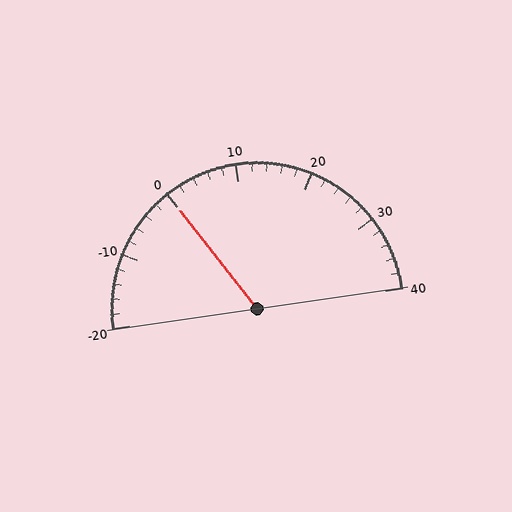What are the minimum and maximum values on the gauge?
The gauge ranges from -20 to 40.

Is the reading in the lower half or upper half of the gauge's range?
The reading is in the lower half of the range (-20 to 40).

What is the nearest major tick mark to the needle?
The nearest major tick mark is 0.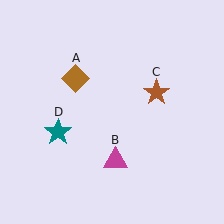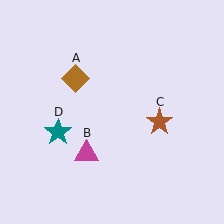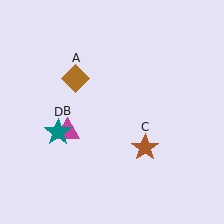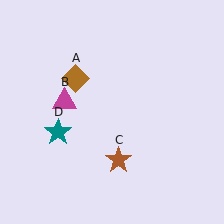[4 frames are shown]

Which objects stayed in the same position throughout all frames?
Brown diamond (object A) and teal star (object D) remained stationary.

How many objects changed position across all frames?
2 objects changed position: magenta triangle (object B), brown star (object C).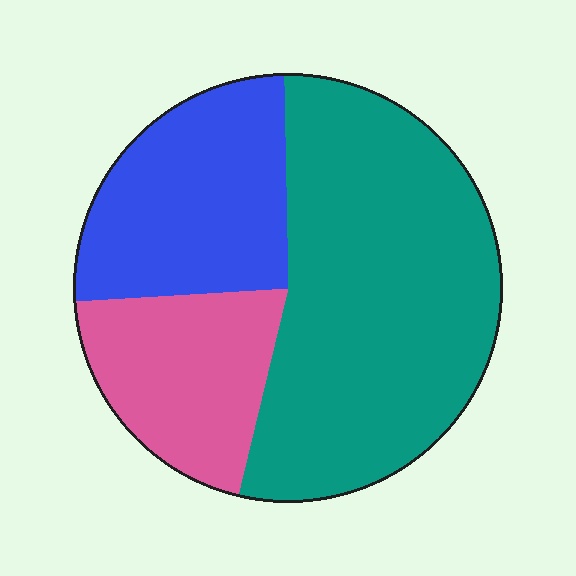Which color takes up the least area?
Pink, at roughly 20%.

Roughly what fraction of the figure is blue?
Blue takes up between a quarter and a half of the figure.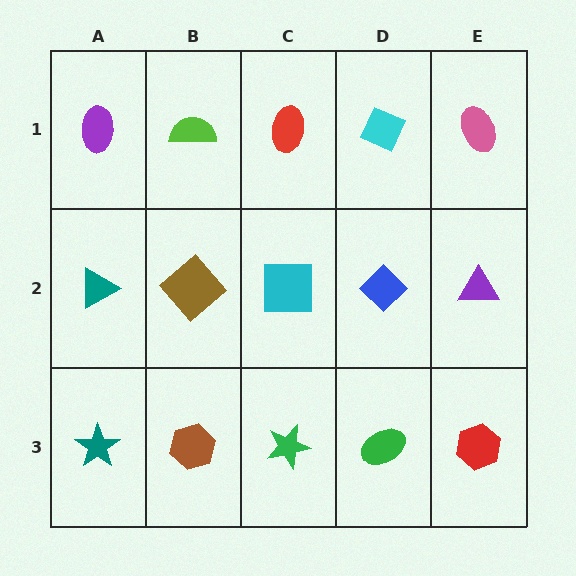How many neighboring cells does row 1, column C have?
3.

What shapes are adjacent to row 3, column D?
A blue diamond (row 2, column D), a green star (row 3, column C), a red hexagon (row 3, column E).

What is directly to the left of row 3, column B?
A teal star.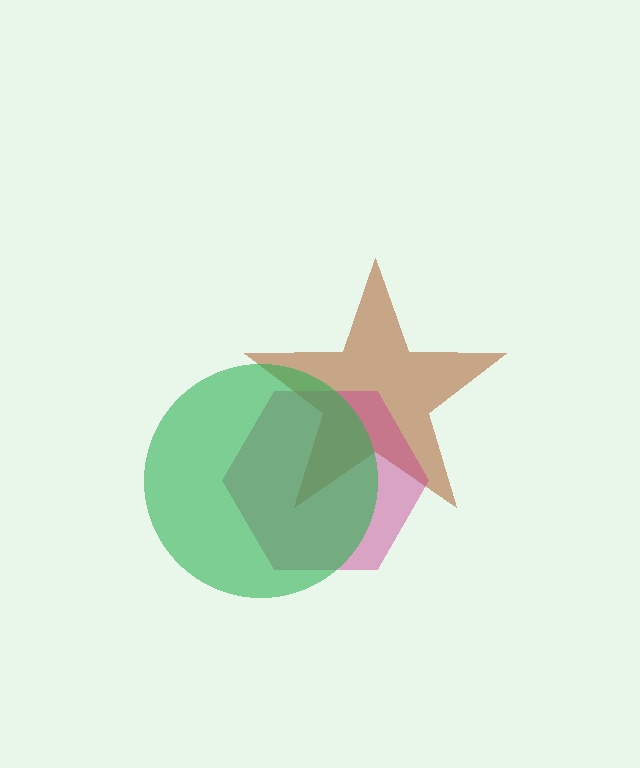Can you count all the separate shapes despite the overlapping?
Yes, there are 3 separate shapes.